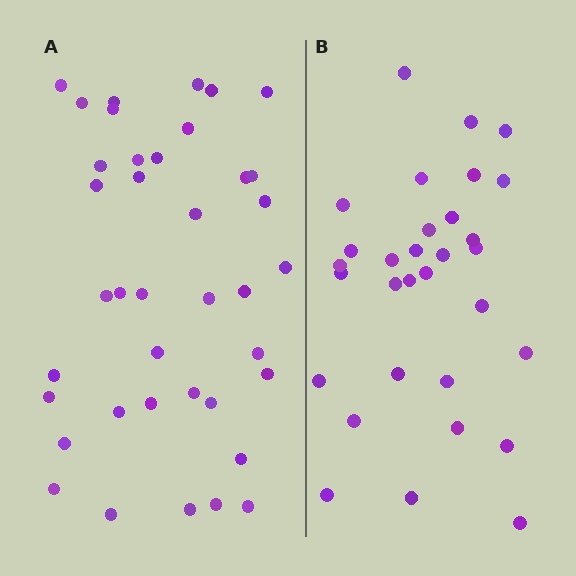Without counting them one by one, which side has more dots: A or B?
Region A (the left region) has more dots.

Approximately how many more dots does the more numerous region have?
Region A has roughly 8 or so more dots than region B.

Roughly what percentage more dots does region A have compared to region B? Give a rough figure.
About 25% more.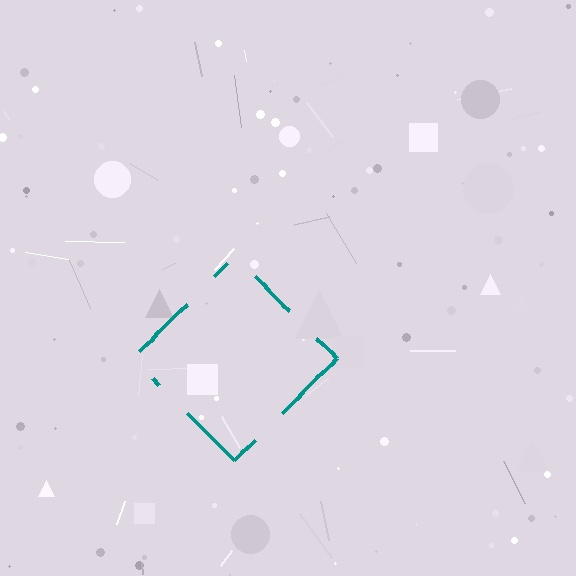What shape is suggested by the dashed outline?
The dashed outline suggests a diamond.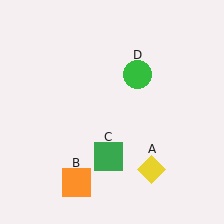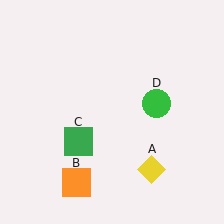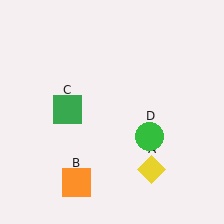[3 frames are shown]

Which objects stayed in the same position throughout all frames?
Yellow diamond (object A) and orange square (object B) remained stationary.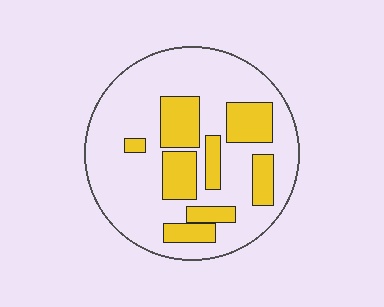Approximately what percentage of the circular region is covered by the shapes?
Approximately 25%.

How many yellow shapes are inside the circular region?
8.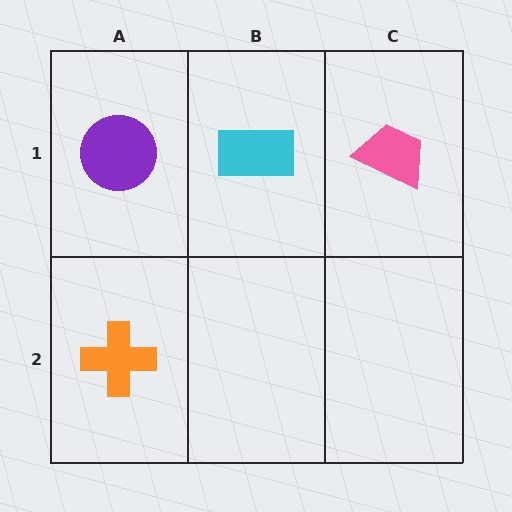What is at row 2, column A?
An orange cross.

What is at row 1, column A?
A purple circle.